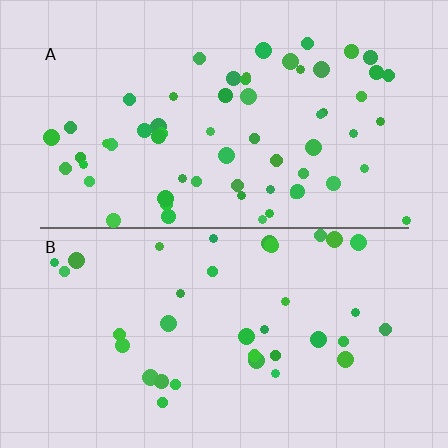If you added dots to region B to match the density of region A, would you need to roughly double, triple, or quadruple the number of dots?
Approximately double.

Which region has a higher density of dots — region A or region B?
A (the top).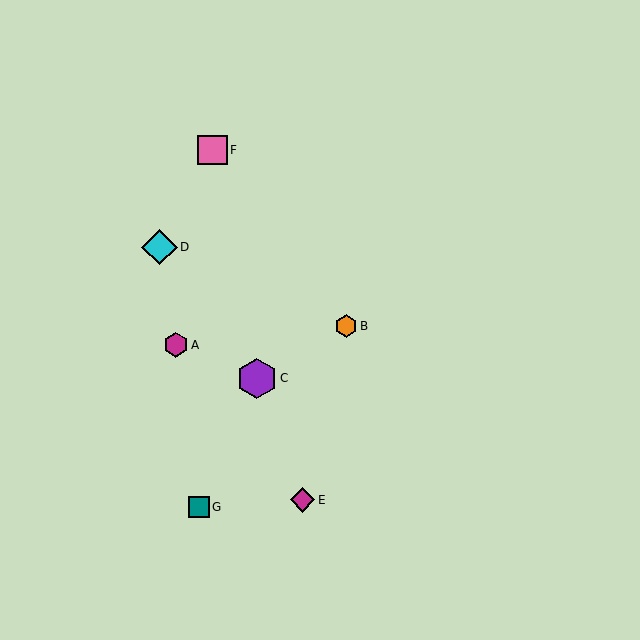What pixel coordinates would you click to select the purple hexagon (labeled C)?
Click at (257, 378) to select the purple hexagon C.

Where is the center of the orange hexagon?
The center of the orange hexagon is at (346, 326).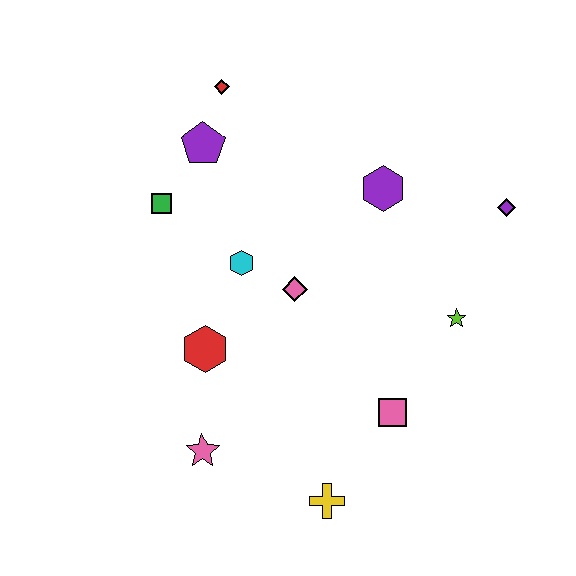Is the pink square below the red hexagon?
Yes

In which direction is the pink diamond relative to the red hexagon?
The pink diamond is to the right of the red hexagon.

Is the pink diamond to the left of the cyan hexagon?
No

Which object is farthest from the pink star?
The purple diamond is farthest from the pink star.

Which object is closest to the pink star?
The red hexagon is closest to the pink star.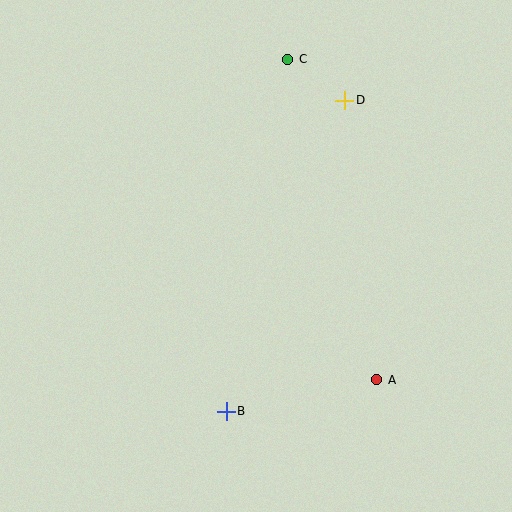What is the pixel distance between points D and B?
The distance between D and B is 333 pixels.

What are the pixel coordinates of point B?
Point B is at (226, 411).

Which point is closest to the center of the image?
Point B at (226, 411) is closest to the center.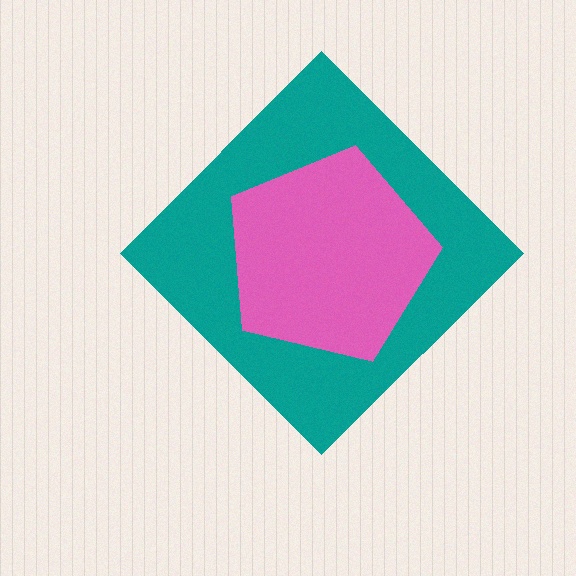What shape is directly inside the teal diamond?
The pink pentagon.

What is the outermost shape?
The teal diamond.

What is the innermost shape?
The pink pentagon.